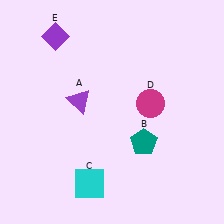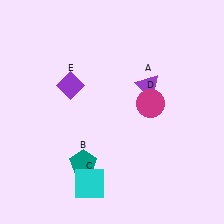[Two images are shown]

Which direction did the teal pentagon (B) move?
The teal pentagon (B) moved left.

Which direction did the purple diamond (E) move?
The purple diamond (E) moved down.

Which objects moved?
The objects that moved are: the purple triangle (A), the teal pentagon (B), the purple diamond (E).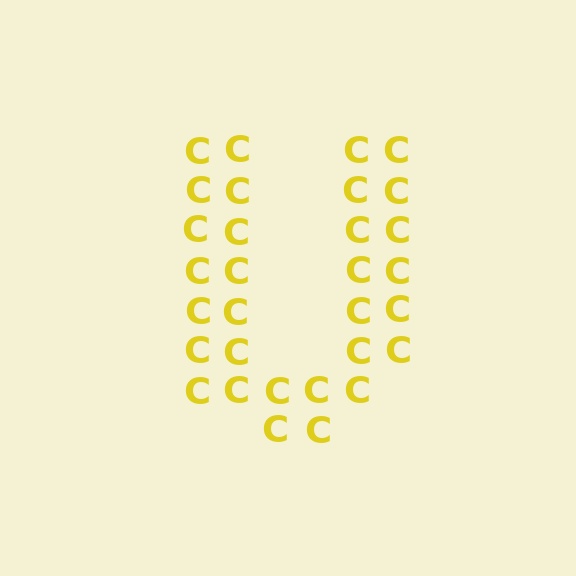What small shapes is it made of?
It is made of small letter C's.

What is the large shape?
The large shape is the letter U.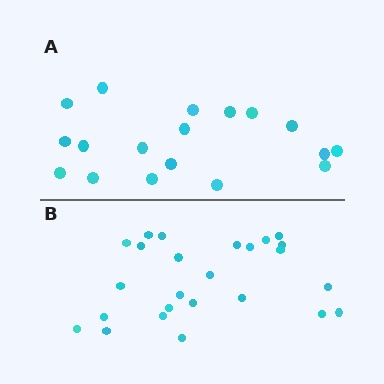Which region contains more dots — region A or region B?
Region B (the bottom region) has more dots.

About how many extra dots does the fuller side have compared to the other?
Region B has roughly 8 or so more dots than region A.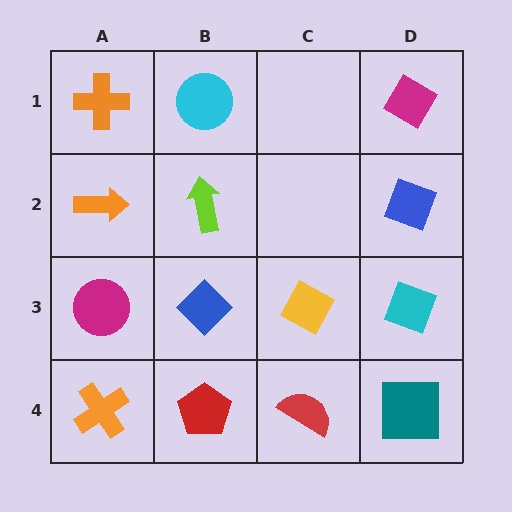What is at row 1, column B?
A cyan circle.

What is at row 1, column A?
An orange cross.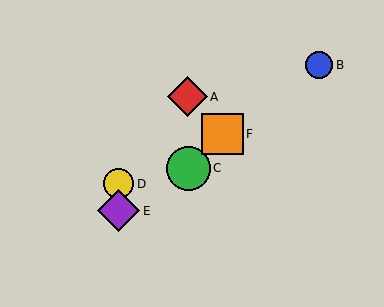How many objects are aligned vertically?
2 objects (D, E) are aligned vertically.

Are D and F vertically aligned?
No, D is at x≈119 and F is at x≈222.